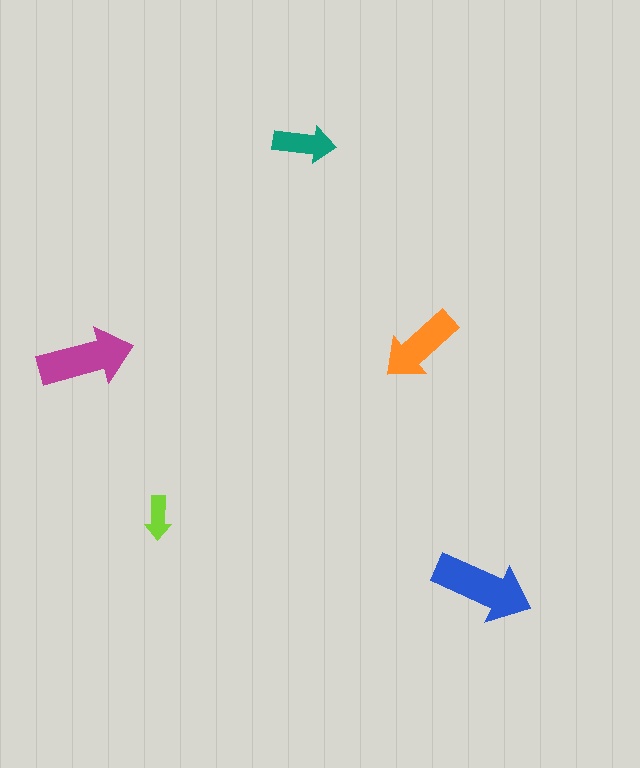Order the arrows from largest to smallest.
the blue one, the magenta one, the orange one, the teal one, the lime one.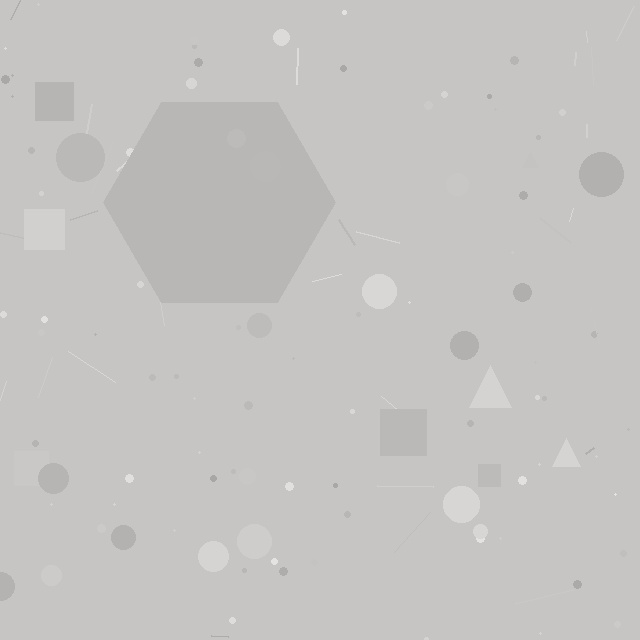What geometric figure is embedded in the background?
A hexagon is embedded in the background.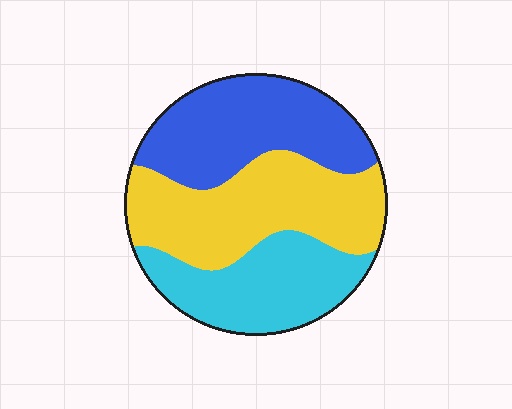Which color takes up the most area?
Yellow, at roughly 40%.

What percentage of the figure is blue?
Blue takes up about one third (1/3) of the figure.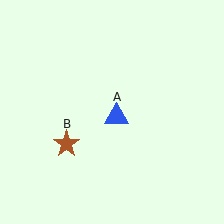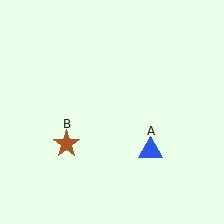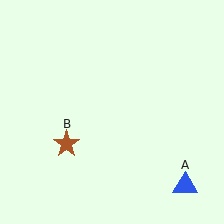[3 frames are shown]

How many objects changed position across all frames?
1 object changed position: blue triangle (object A).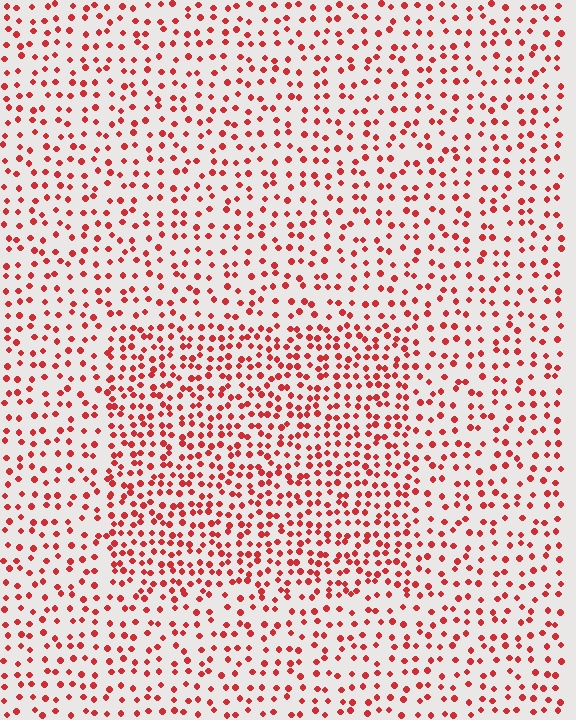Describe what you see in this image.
The image contains small red elements arranged at two different densities. A rectangle-shaped region is visible where the elements are more densely packed than the surrounding area.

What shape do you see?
I see a rectangle.